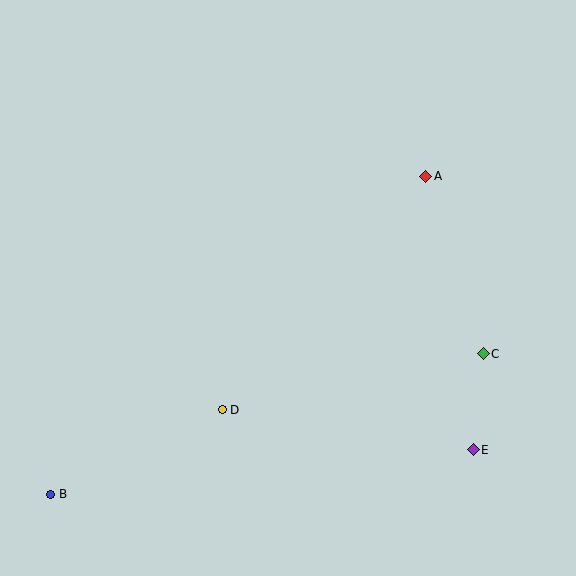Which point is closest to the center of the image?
Point D at (222, 410) is closest to the center.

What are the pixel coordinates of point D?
Point D is at (222, 410).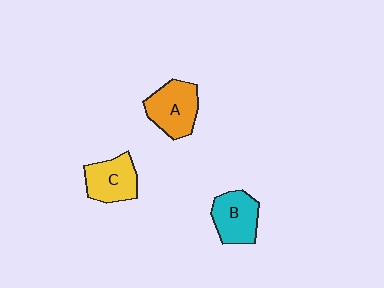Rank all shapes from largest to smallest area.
From largest to smallest: A (orange), B (cyan), C (yellow).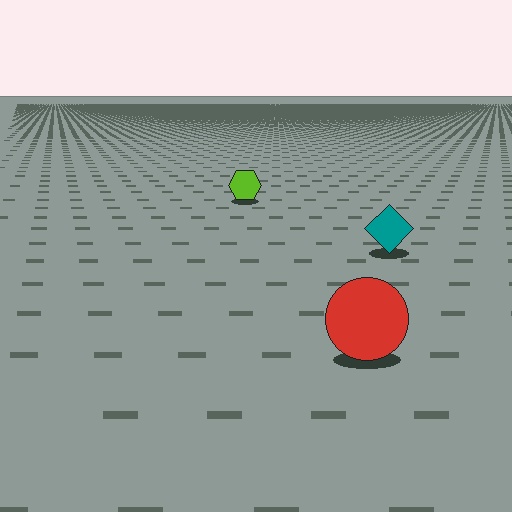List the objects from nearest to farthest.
From nearest to farthest: the red circle, the teal diamond, the lime hexagon.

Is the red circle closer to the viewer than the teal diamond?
Yes. The red circle is closer — you can tell from the texture gradient: the ground texture is coarser near it.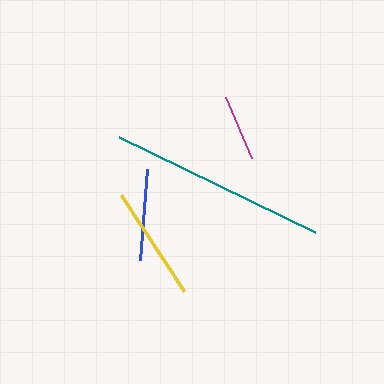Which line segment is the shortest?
The magenta line is the shortest at approximately 66 pixels.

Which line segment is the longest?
The teal line is the longest at approximately 219 pixels.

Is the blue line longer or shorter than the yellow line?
The yellow line is longer than the blue line.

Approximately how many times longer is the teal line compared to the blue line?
The teal line is approximately 2.4 times the length of the blue line.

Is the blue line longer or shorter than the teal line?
The teal line is longer than the blue line.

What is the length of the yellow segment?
The yellow segment is approximately 115 pixels long.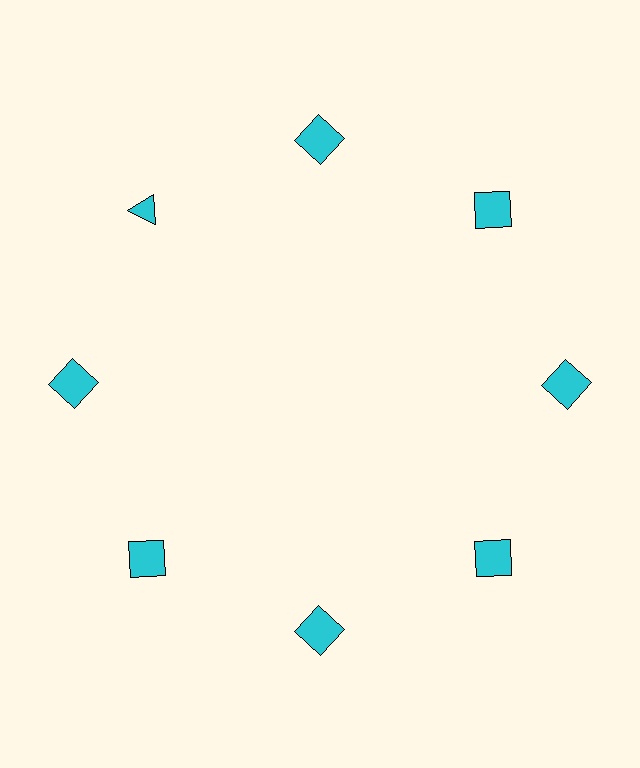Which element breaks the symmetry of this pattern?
The cyan triangle at roughly the 10 o'clock position breaks the symmetry. All other shapes are cyan squares.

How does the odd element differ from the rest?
It has a different shape: triangle instead of square.